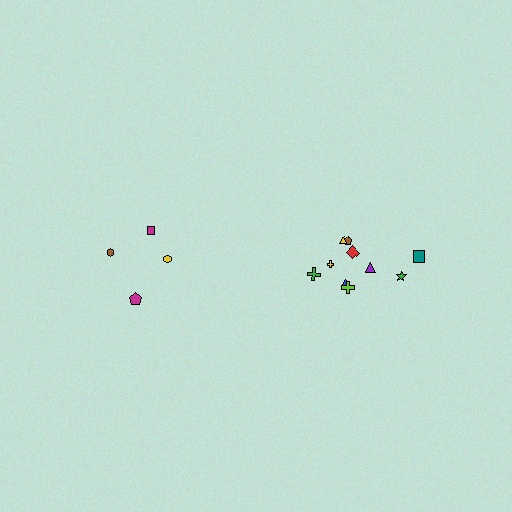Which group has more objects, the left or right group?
The right group.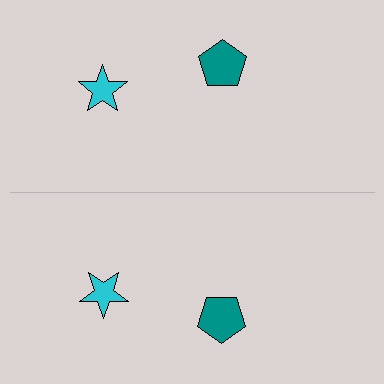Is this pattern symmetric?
Yes, this pattern has bilateral (reflection) symmetry.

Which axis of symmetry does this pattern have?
The pattern has a horizontal axis of symmetry running through the center of the image.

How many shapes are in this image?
There are 4 shapes in this image.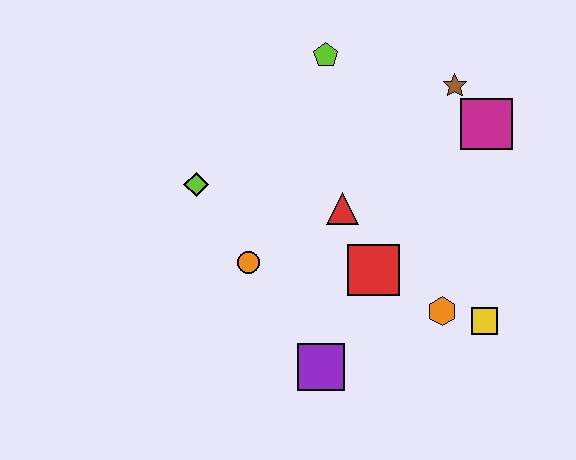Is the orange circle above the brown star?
No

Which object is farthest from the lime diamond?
The yellow square is farthest from the lime diamond.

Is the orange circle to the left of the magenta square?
Yes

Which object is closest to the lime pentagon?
The brown star is closest to the lime pentagon.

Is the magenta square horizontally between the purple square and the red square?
No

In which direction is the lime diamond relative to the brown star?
The lime diamond is to the left of the brown star.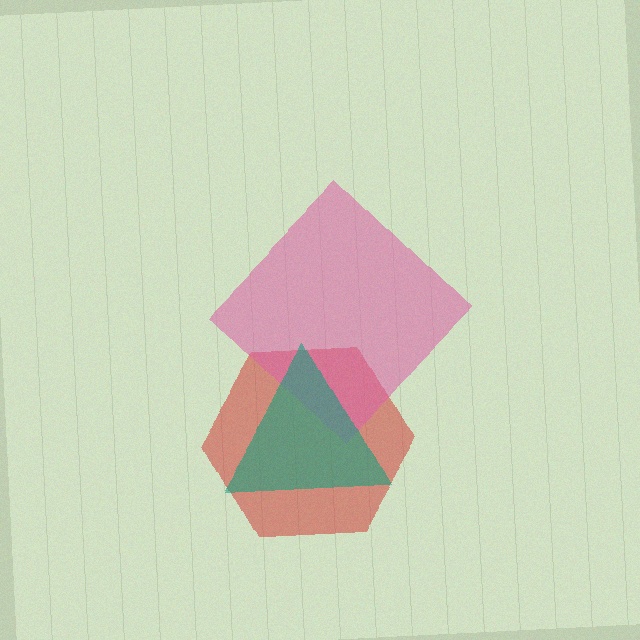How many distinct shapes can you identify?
There are 3 distinct shapes: a red hexagon, a pink diamond, a teal triangle.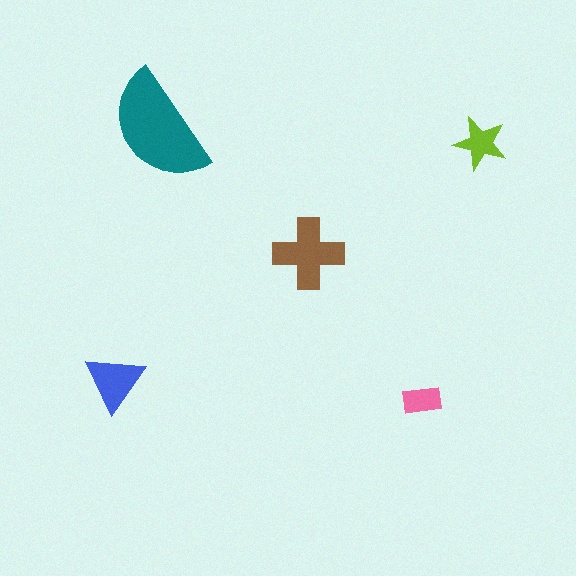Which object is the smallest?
The pink rectangle.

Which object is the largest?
The teal semicircle.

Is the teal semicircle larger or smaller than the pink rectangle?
Larger.